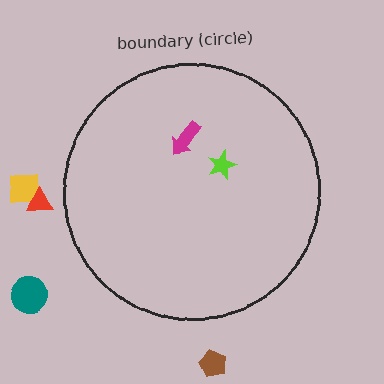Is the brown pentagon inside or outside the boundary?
Outside.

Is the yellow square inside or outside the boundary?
Outside.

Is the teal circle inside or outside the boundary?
Outside.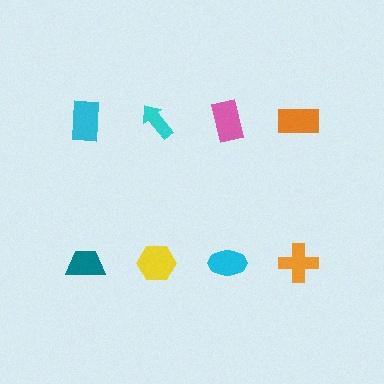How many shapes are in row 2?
4 shapes.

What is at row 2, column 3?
A cyan ellipse.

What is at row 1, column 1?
A cyan rectangle.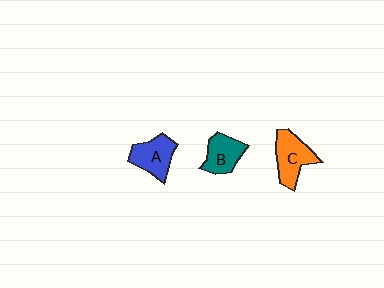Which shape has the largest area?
Shape C (orange).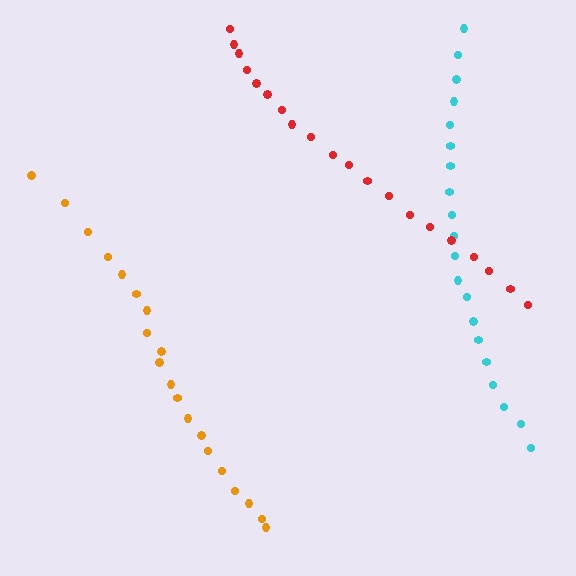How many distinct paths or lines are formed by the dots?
There are 3 distinct paths.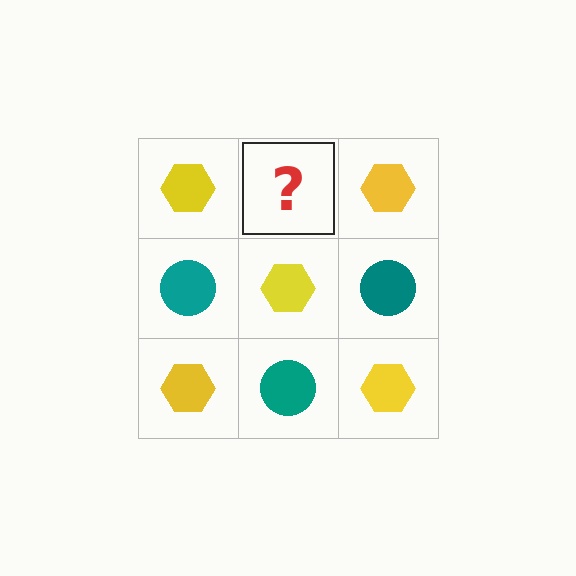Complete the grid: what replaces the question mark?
The question mark should be replaced with a teal circle.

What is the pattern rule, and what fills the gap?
The rule is that it alternates yellow hexagon and teal circle in a checkerboard pattern. The gap should be filled with a teal circle.